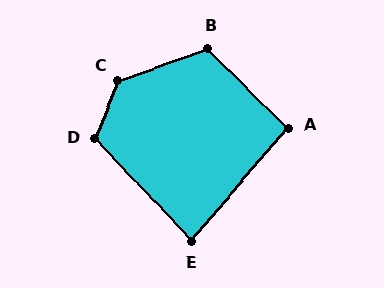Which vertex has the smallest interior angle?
E, at approximately 84 degrees.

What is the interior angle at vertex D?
Approximately 115 degrees (obtuse).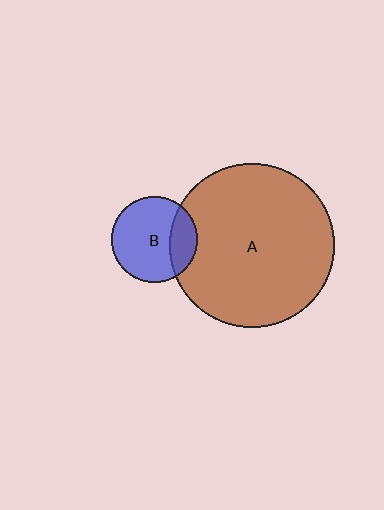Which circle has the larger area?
Circle A (brown).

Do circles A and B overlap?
Yes.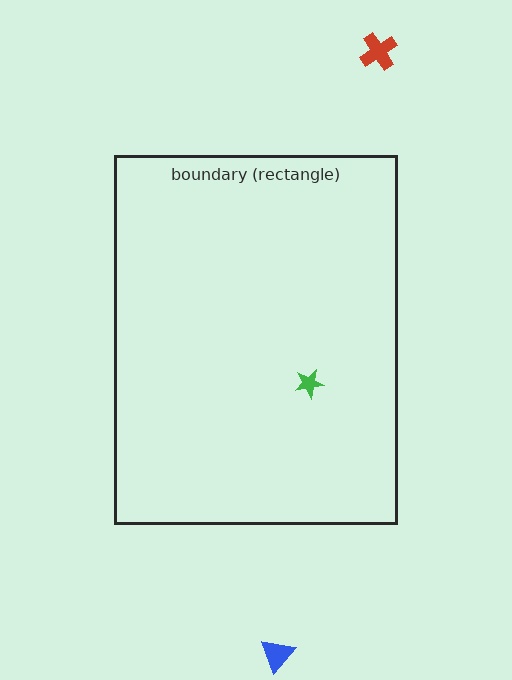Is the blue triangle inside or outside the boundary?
Outside.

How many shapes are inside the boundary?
1 inside, 2 outside.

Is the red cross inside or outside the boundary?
Outside.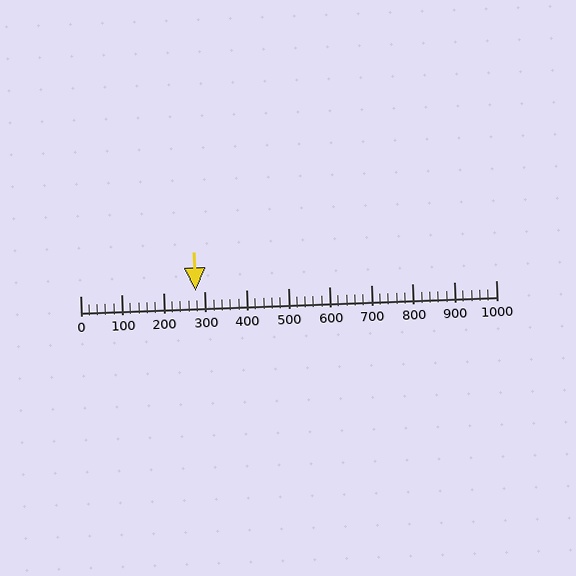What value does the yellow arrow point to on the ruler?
The yellow arrow points to approximately 278.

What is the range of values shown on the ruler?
The ruler shows values from 0 to 1000.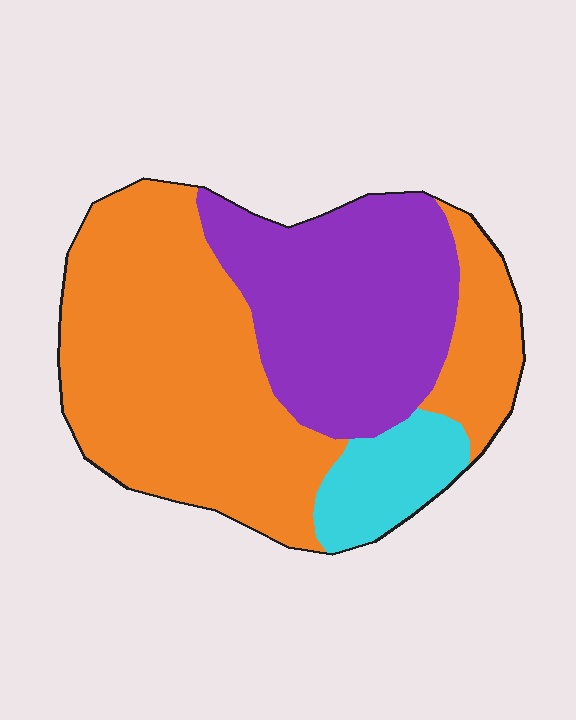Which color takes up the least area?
Cyan, at roughly 10%.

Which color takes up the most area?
Orange, at roughly 55%.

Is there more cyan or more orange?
Orange.